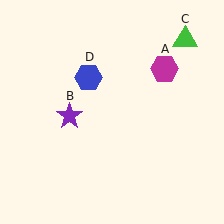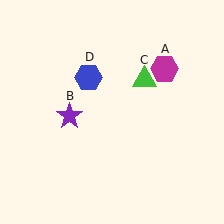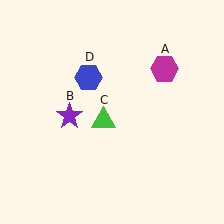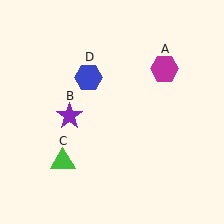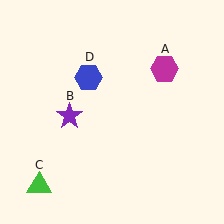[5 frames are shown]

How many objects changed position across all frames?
1 object changed position: green triangle (object C).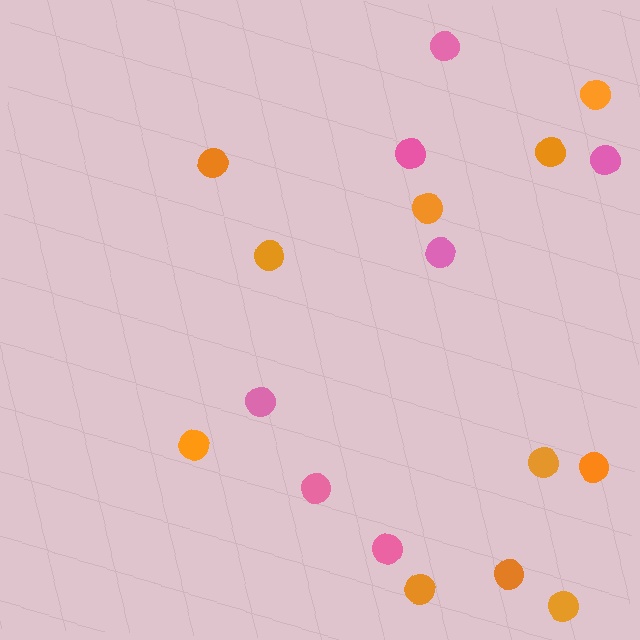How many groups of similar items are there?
There are 2 groups: one group of orange circles (11) and one group of pink circles (7).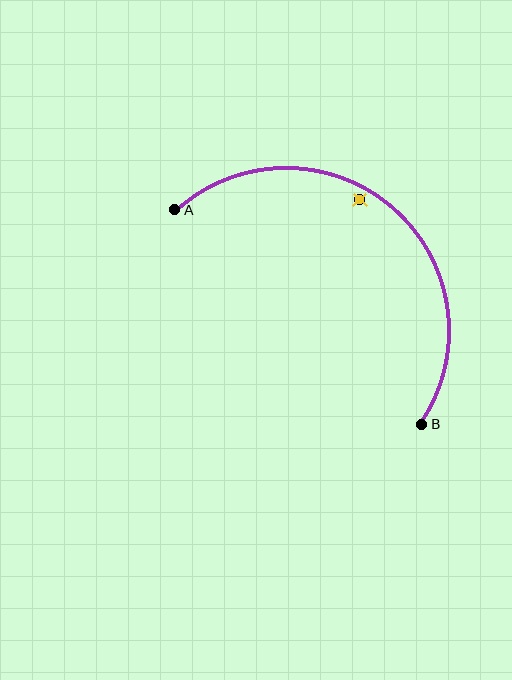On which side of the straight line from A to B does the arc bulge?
The arc bulges above and to the right of the straight line connecting A and B.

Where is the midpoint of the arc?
The arc midpoint is the point on the curve farthest from the straight line joining A and B. It sits above and to the right of that line.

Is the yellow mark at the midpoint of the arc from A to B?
No — the yellow mark does not lie on the arc at all. It sits slightly inside the curve.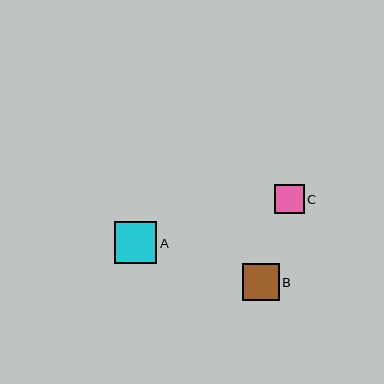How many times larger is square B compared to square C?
Square B is approximately 1.3 times the size of square C.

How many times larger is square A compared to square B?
Square A is approximately 1.1 times the size of square B.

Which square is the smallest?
Square C is the smallest with a size of approximately 29 pixels.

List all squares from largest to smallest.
From largest to smallest: A, B, C.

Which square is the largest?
Square A is the largest with a size of approximately 43 pixels.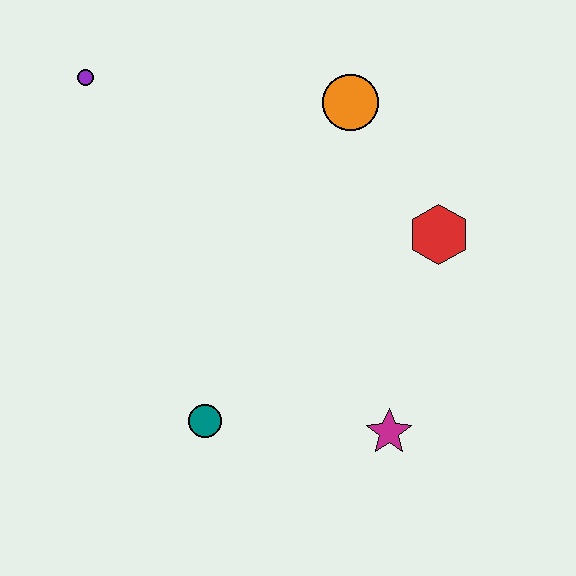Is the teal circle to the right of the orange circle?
No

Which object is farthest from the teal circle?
The purple circle is farthest from the teal circle.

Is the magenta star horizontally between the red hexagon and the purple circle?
Yes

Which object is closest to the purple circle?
The orange circle is closest to the purple circle.